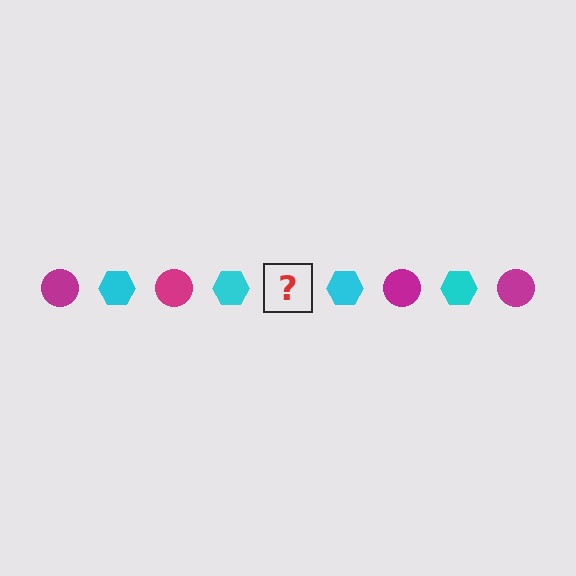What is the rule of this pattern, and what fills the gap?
The rule is that the pattern alternates between magenta circle and cyan hexagon. The gap should be filled with a magenta circle.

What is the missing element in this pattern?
The missing element is a magenta circle.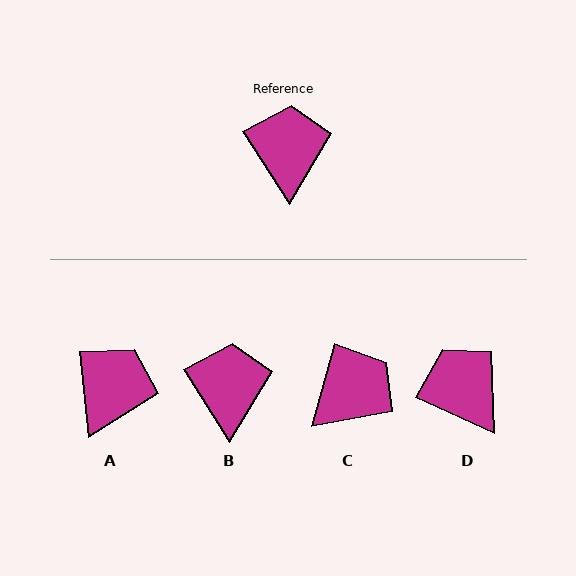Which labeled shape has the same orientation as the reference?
B.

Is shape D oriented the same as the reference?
No, it is off by about 33 degrees.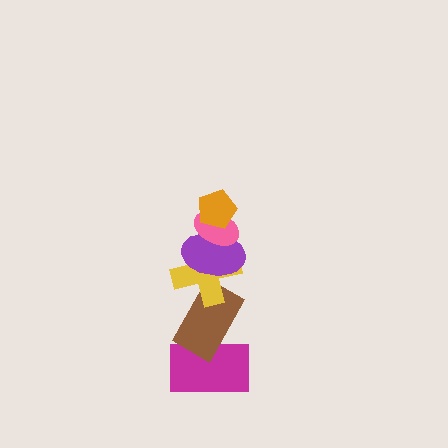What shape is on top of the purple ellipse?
The pink ellipse is on top of the purple ellipse.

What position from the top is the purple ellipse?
The purple ellipse is 3rd from the top.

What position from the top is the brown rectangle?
The brown rectangle is 5th from the top.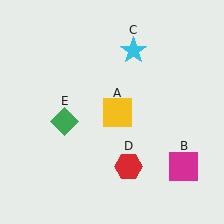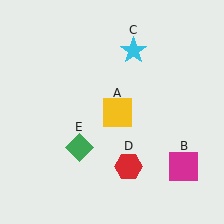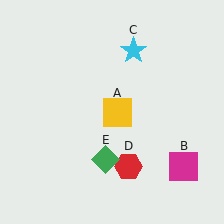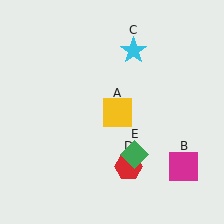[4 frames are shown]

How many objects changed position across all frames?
1 object changed position: green diamond (object E).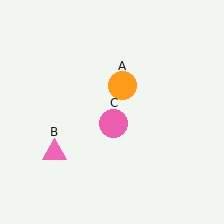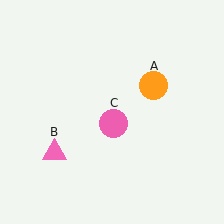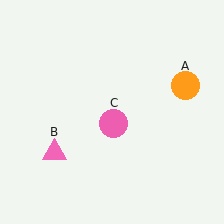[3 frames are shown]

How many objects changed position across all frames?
1 object changed position: orange circle (object A).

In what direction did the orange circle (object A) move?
The orange circle (object A) moved right.